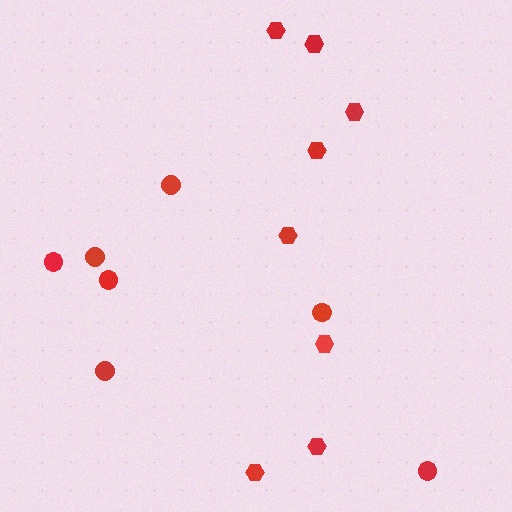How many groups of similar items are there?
There are 2 groups: one group of circles (7) and one group of hexagons (8).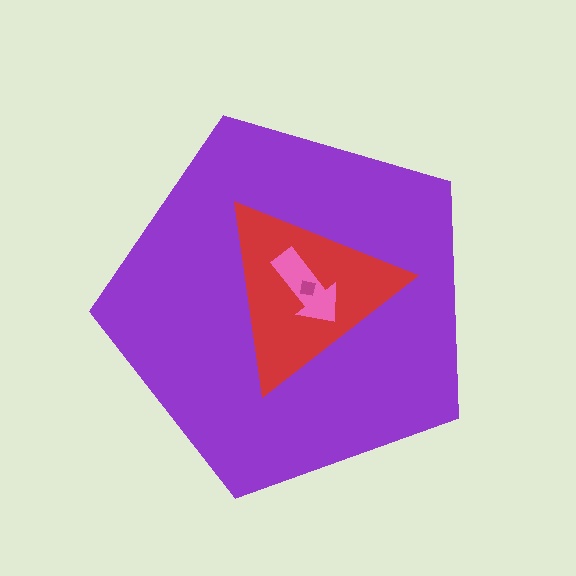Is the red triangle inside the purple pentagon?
Yes.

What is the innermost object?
The magenta square.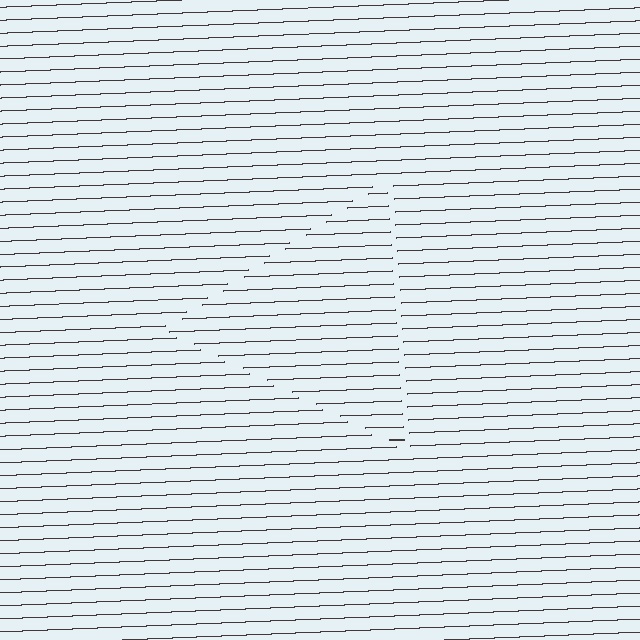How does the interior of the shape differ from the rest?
The interior of the shape contains the same grating, shifted by half a period — the contour is defined by the phase discontinuity where line-ends from the inner and outer gratings abut.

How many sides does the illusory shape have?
3 sides — the line-ends trace a triangle.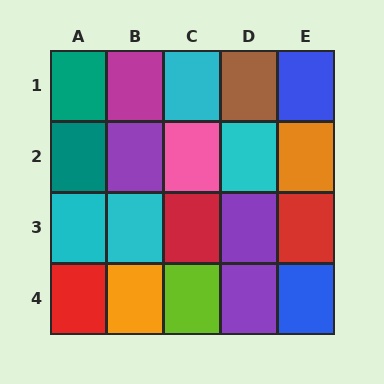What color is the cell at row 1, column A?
Teal.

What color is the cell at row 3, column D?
Purple.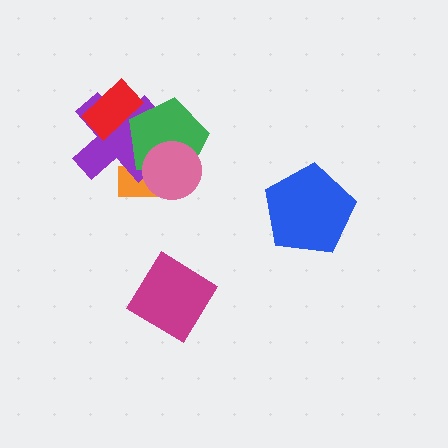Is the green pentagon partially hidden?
Yes, it is partially covered by another shape.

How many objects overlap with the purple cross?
4 objects overlap with the purple cross.